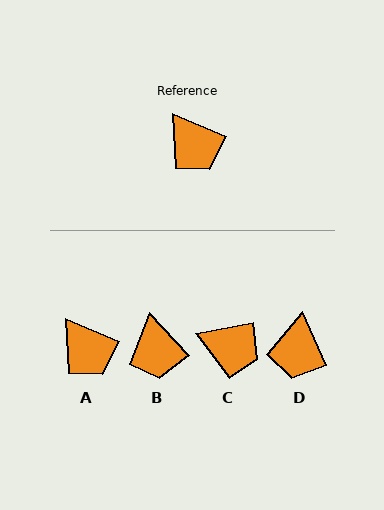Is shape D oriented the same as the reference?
No, it is off by about 43 degrees.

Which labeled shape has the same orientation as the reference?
A.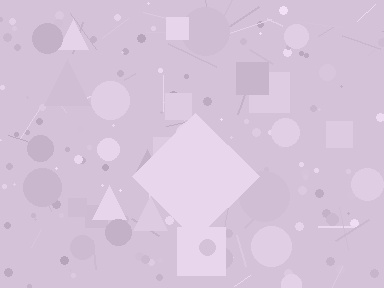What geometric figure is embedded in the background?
A diamond is embedded in the background.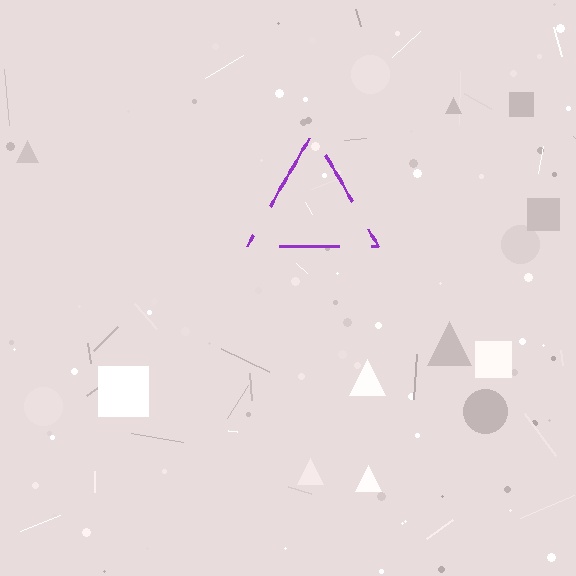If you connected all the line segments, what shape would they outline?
They would outline a triangle.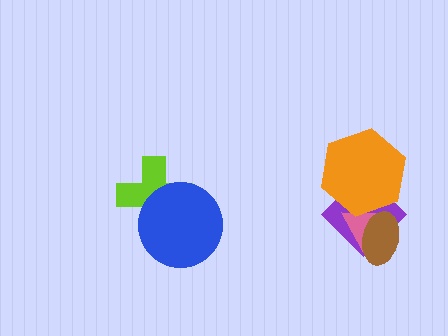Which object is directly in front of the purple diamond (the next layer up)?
The pink triangle is directly in front of the purple diamond.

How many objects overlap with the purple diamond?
3 objects overlap with the purple diamond.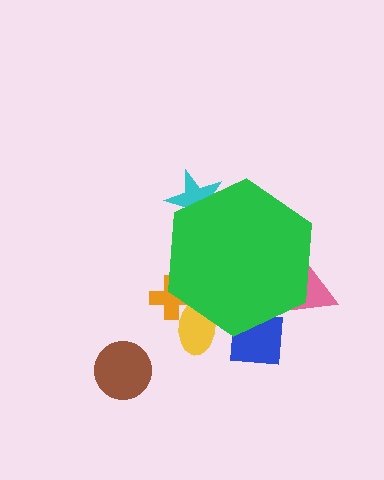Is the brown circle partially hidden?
No, the brown circle is fully visible.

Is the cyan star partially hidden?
Yes, the cyan star is partially hidden behind the green hexagon.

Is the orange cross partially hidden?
Yes, the orange cross is partially hidden behind the green hexagon.